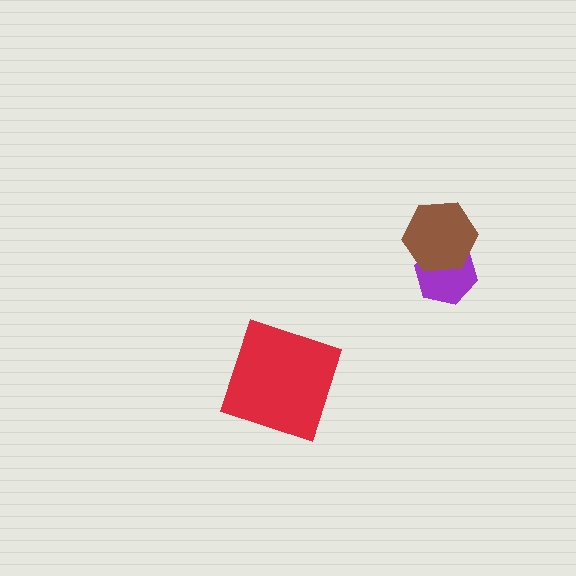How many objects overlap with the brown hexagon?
1 object overlaps with the brown hexagon.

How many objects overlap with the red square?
0 objects overlap with the red square.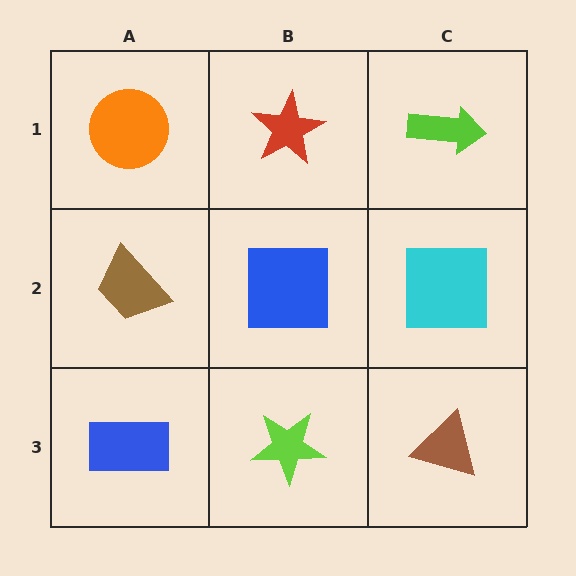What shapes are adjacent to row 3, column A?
A brown trapezoid (row 2, column A), a lime star (row 3, column B).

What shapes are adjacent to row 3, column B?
A blue square (row 2, column B), a blue rectangle (row 3, column A), a brown triangle (row 3, column C).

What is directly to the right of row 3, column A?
A lime star.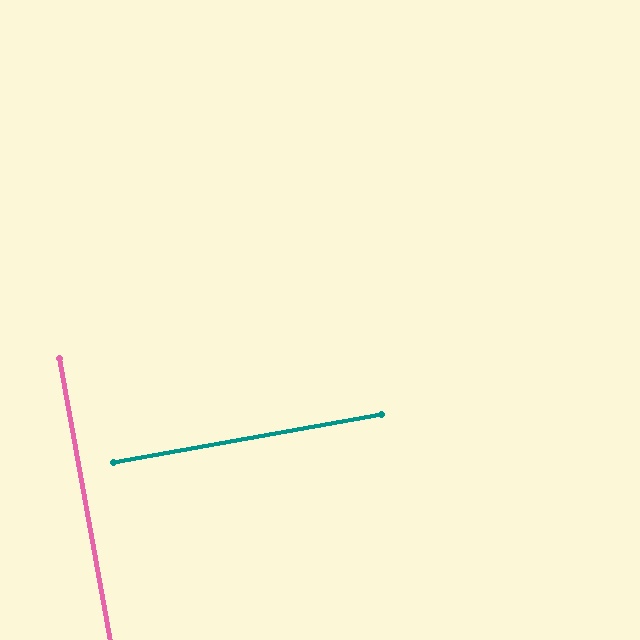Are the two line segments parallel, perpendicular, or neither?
Perpendicular — they meet at approximately 90°.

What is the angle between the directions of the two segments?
Approximately 90 degrees.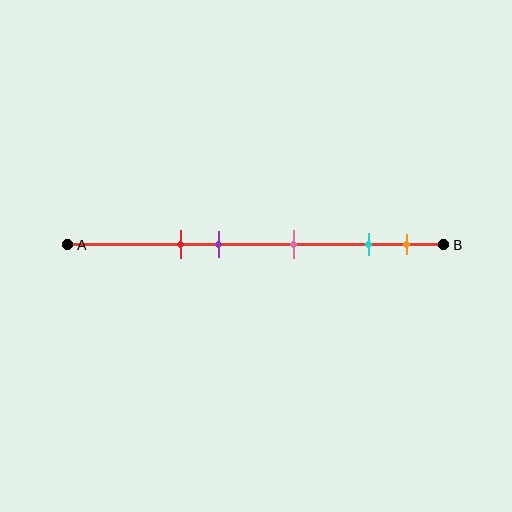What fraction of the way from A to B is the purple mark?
The purple mark is approximately 40% (0.4) of the way from A to B.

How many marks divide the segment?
There are 5 marks dividing the segment.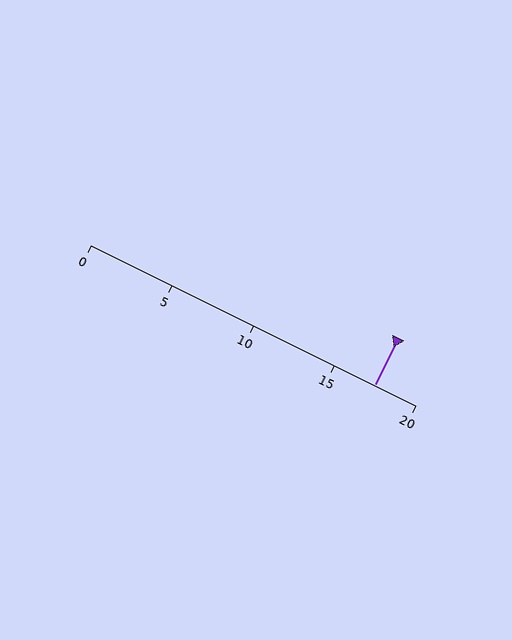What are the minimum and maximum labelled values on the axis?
The axis runs from 0 to 20.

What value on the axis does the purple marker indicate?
The marker indicates approximately 17.5.